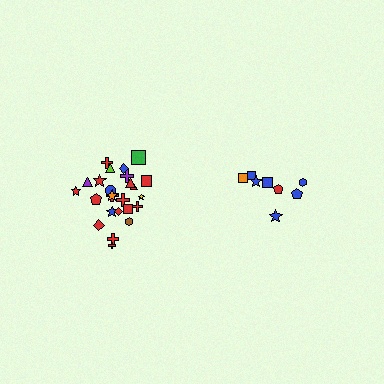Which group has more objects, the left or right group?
The left group.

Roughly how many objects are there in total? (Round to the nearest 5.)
Roughly 35 objects in total.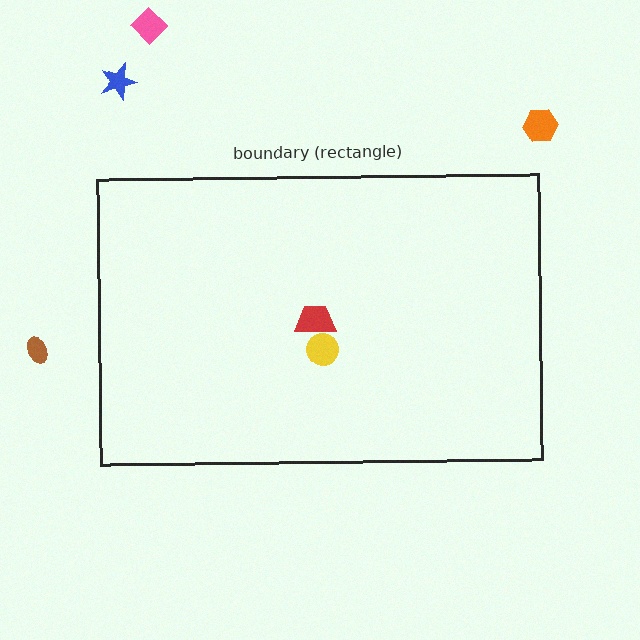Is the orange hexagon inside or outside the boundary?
Outside.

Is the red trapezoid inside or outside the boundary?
Inside.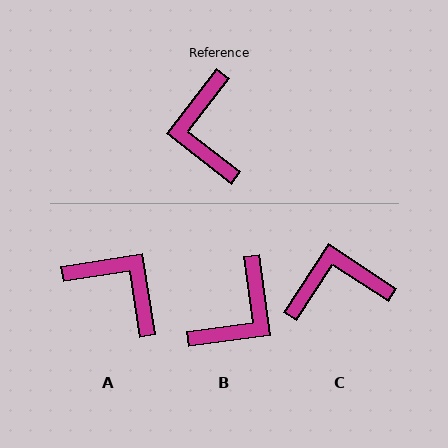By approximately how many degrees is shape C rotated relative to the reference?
Approximately 85 degrees clockwise.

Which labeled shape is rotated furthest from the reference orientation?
B, about 135 degrees away.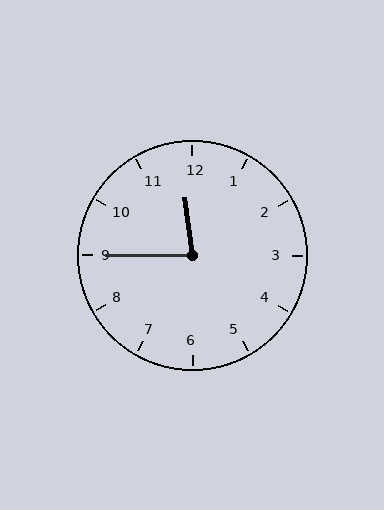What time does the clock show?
11:45.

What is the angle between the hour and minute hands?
Approximately 82 degrees.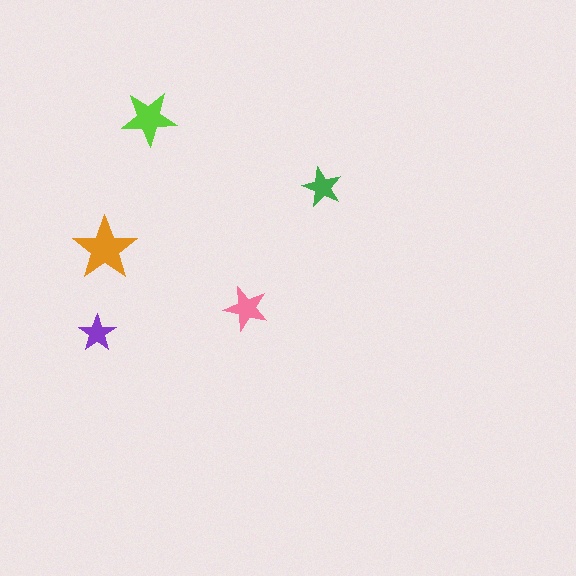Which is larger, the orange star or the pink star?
The orange one.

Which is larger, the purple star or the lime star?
The lime one.